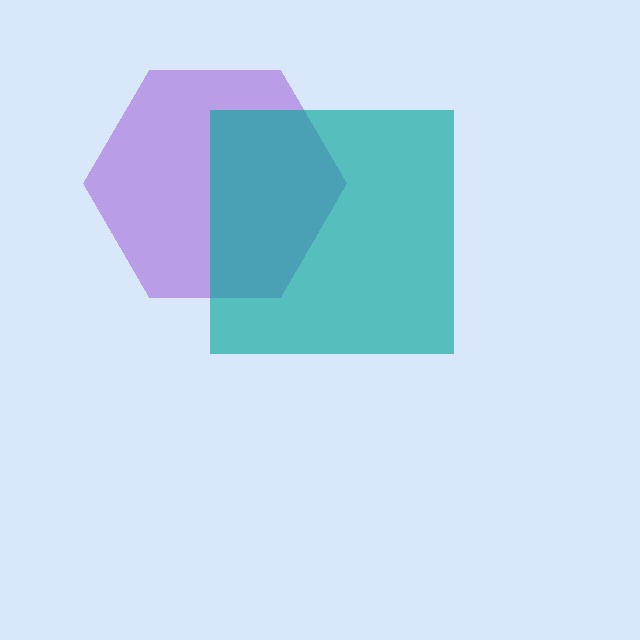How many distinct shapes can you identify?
There are 2 distinct shapes: a purple hexagon, a teal square.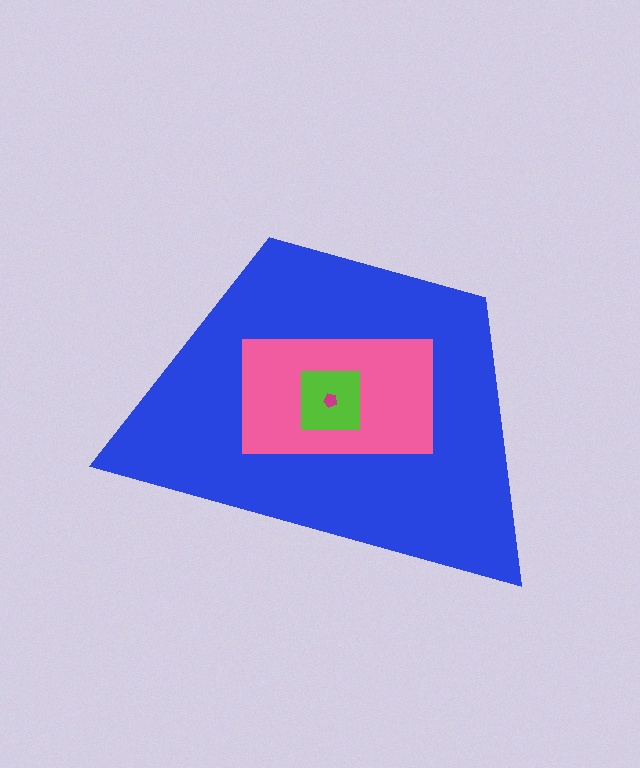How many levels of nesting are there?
4.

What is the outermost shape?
The blue trapezoid.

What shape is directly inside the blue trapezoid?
The pink rectangle.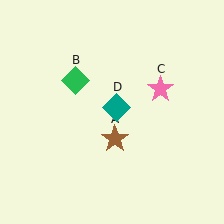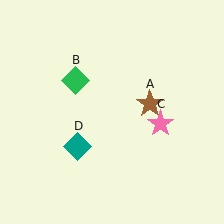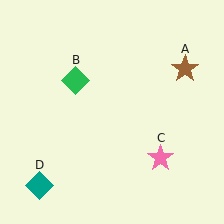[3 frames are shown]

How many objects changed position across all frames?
3 objects changed position: brown star (object A), pink star (object C), teal diamond (object D).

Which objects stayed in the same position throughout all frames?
Green diamond (object B) remained stationary.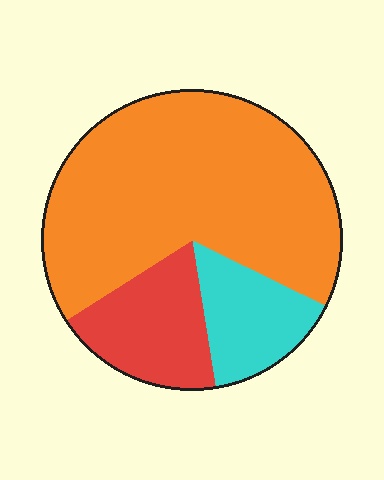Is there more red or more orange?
Orange.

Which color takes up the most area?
Orange, at roughly 65%.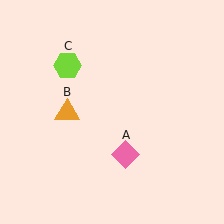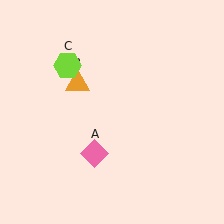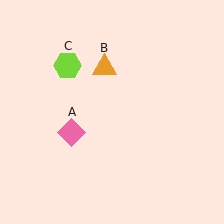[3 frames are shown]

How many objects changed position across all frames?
2 objects changed position: pink diamond (object A), orange triangle (object B).